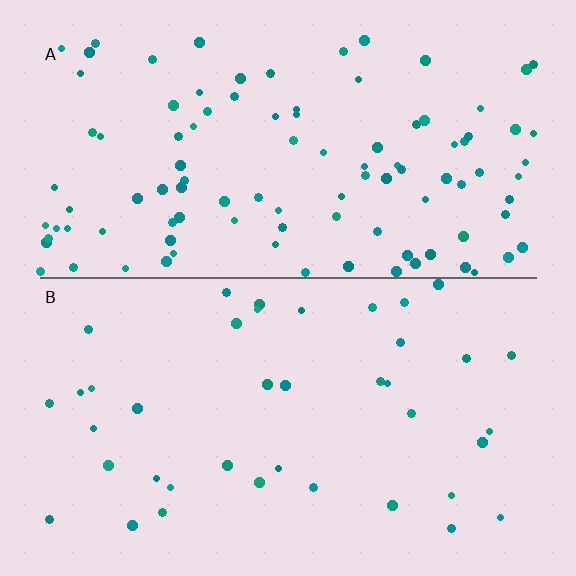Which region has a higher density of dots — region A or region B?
A (the top).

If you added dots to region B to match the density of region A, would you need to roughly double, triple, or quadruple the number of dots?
Approximately triple.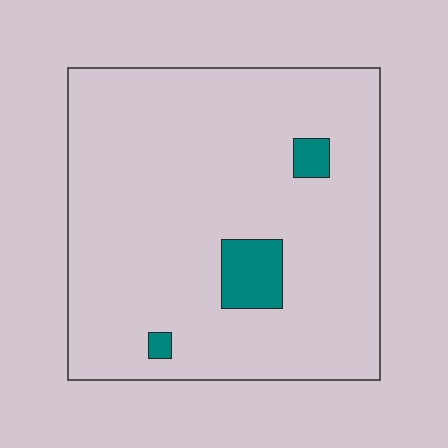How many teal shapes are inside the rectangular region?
3.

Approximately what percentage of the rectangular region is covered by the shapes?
Approximately 5%.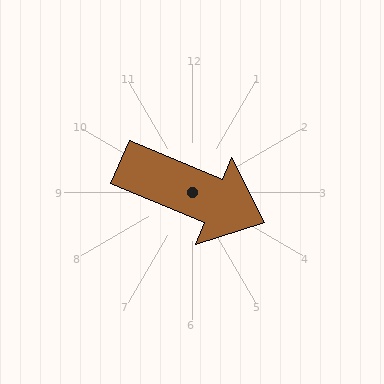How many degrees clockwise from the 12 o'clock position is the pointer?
Approximately 113 degrees.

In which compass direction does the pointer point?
Southeast.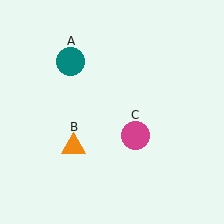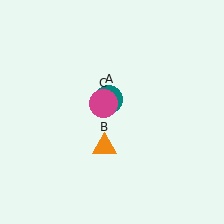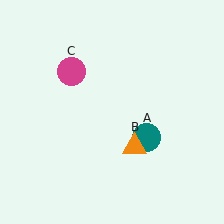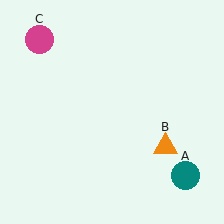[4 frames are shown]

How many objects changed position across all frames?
3 objects changed position: teal circle (object A), orange triangle (object B), magenta circle (object C).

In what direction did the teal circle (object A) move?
The teal circle (object A) moved down and to the right.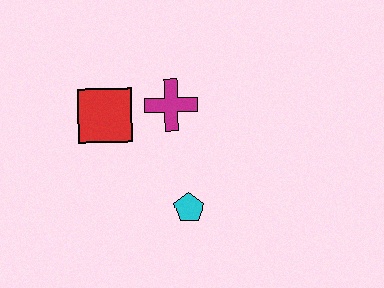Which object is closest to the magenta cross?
The red square is closest to the magenta cross.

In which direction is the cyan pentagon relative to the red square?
The cyan pentagon is below the red square.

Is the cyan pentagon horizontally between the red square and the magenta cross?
No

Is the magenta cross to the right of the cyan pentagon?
No